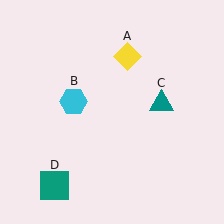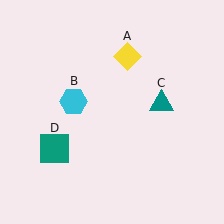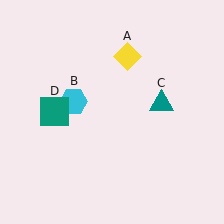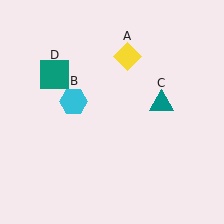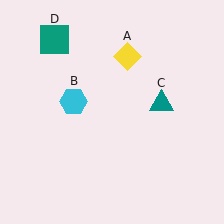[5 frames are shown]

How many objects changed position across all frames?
1 object changed position: teal square (object D).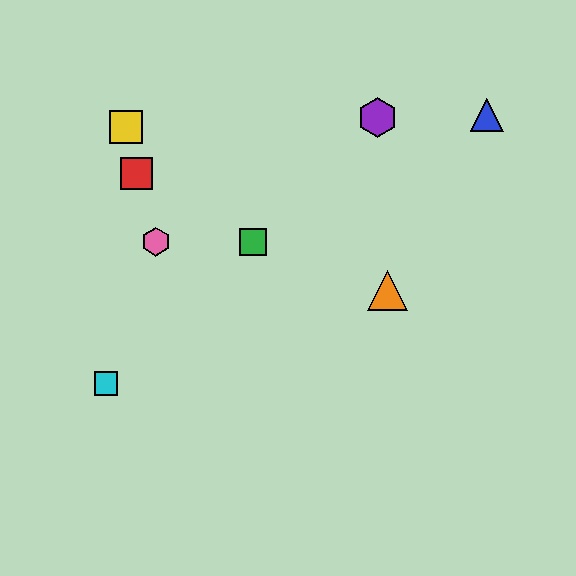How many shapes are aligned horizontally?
2 shapes (the green square, the pink hexagon) are aligned horizontally.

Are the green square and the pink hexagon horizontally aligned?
Yes, both are at y≈242.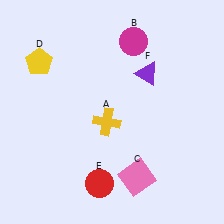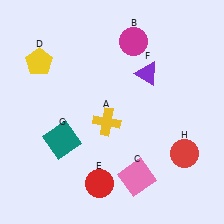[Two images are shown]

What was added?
A teal square (G), a red circle (H) were added in Image 2.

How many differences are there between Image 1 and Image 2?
There are 2 differences between the two images.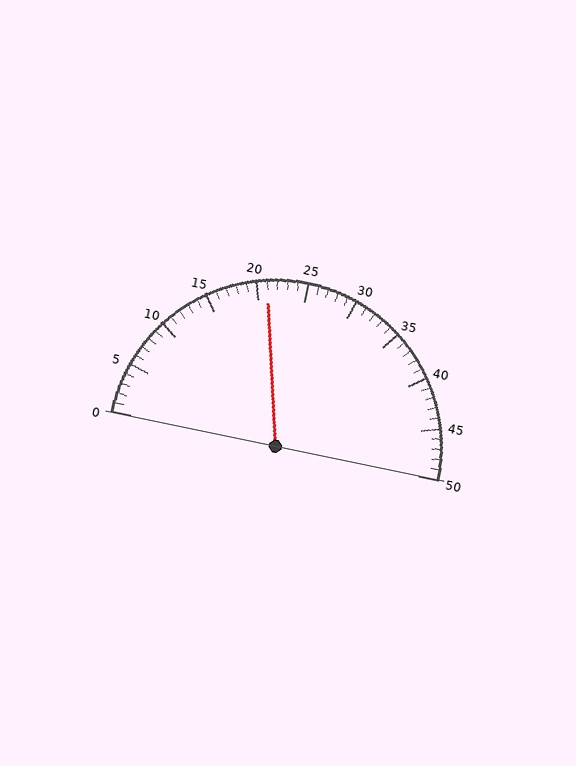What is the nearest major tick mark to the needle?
The nearest major tick mark is 20.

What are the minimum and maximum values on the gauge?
The gauge ranges from 0 to 50.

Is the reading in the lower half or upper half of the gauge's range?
The reading is in the lower half of the range (0 to 50).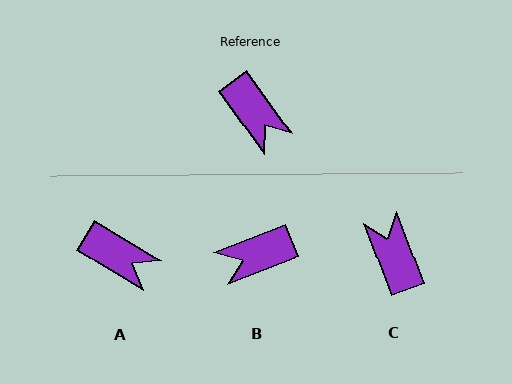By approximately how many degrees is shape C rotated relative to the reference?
Approximately 164 degrees counter-clockwise.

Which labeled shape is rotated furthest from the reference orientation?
C, about 164 degrees away.